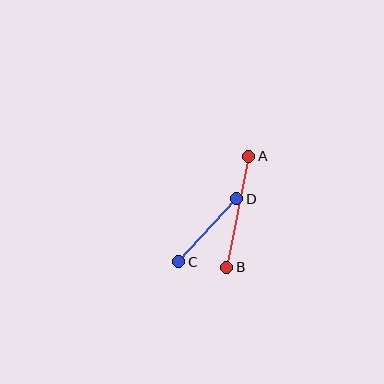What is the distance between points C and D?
The distance is approximately 86 pixels.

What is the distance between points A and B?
The distance is approximately 113 pixels.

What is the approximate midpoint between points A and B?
The midpoint is at approximately (238, 212) pixels.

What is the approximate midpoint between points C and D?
The midpoint is at approximately (208, 230) pixels.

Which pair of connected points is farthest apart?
Points A and B are farthest apart.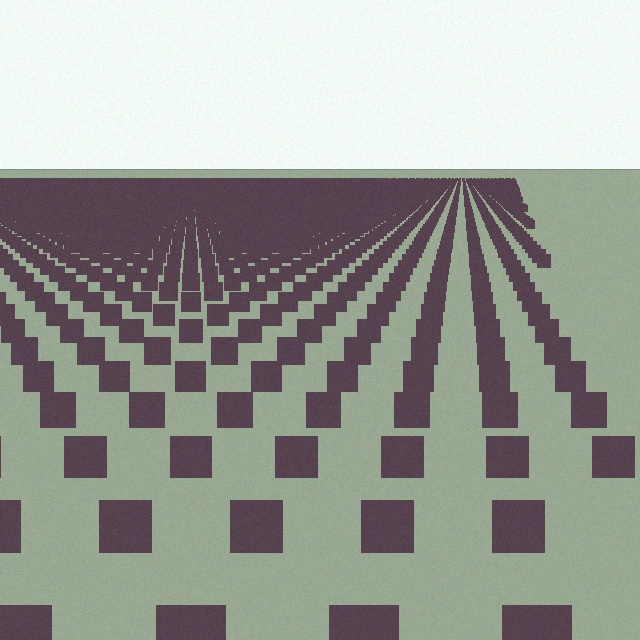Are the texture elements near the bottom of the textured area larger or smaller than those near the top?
Larger. Near the bottom, elements are closer to the viewer and appear at a bigger on-screen size.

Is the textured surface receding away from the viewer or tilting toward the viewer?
The surface is receding away from the viewer. Texture elements get smaller and denser toward the top.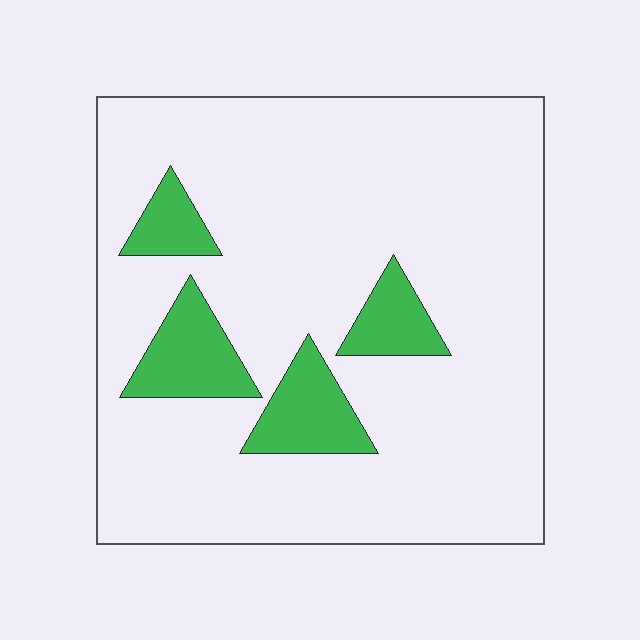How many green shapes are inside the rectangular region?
4.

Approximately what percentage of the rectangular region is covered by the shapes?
Approximately 15%.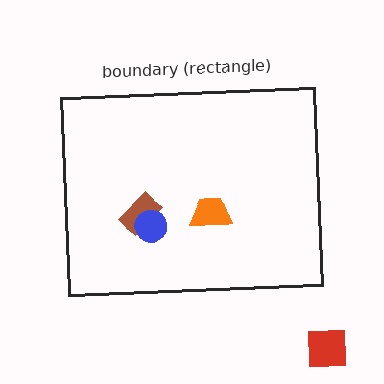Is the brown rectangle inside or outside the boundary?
Inside.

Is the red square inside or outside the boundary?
Outside.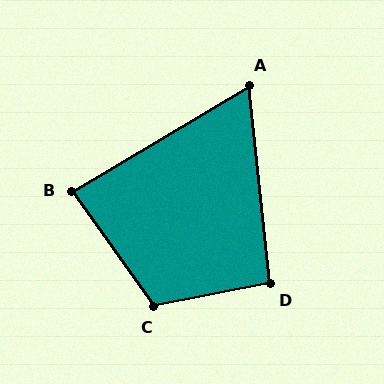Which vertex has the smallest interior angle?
A, at approximately 65 degrees.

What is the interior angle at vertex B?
Approximately 85 degrees (acute).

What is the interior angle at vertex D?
Approximately 95 degrees (obtuse).